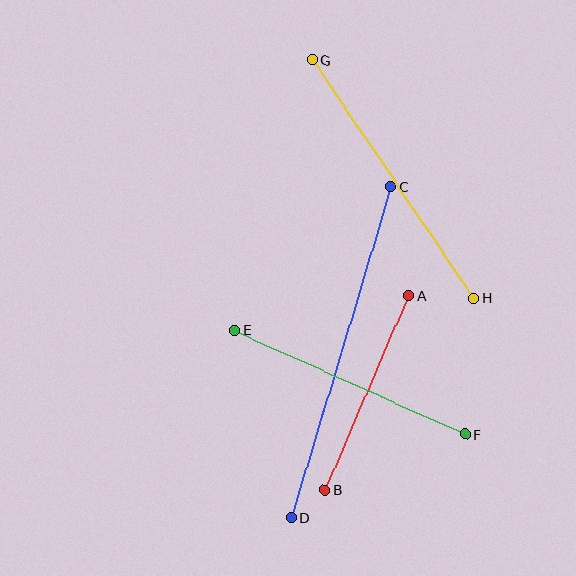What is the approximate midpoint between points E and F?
The midpoint is at approximately (350, 382) pixels.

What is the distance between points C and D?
The distance is approximately 346 pixels.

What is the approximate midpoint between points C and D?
The midpoint is at approximately (341, 352) pixels.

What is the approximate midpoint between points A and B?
The midpoint is at approximately (367, 393) pixels.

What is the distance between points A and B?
The distance is approximately 211 pixels.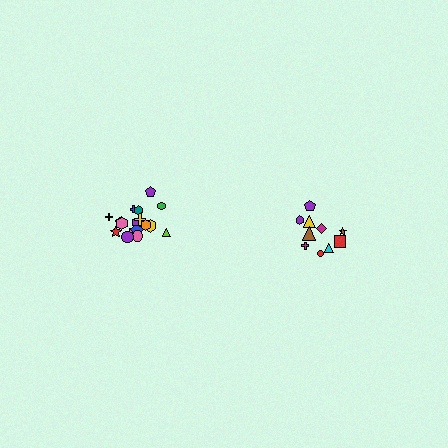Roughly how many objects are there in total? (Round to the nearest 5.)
Roughly 30 objects in total.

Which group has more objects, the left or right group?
The left group.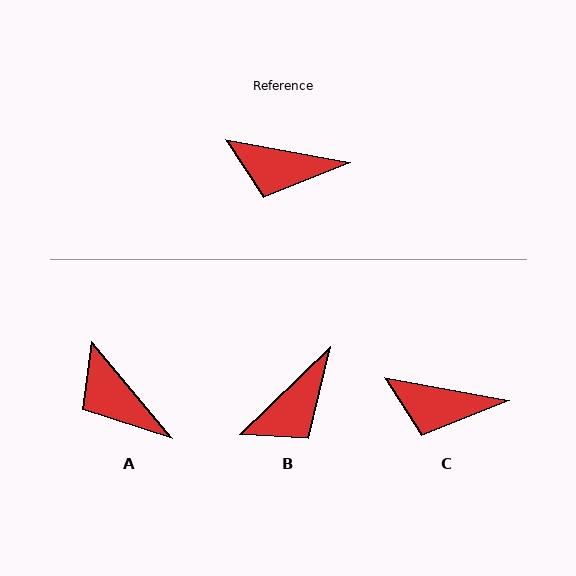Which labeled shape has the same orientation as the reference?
C.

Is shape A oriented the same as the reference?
No, it is off by about 40 degrees.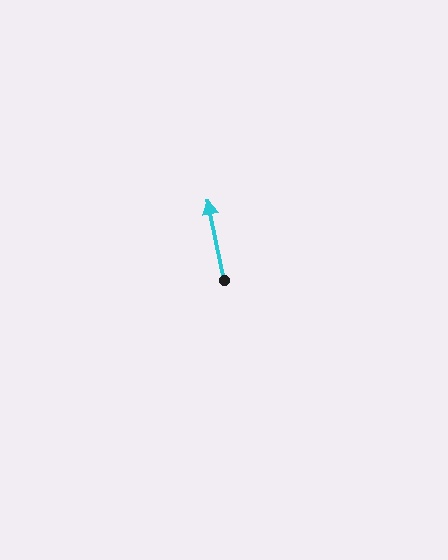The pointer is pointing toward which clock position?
Roughly 12 o'clock.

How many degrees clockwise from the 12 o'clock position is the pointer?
Approximately 349 degrees.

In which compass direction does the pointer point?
North.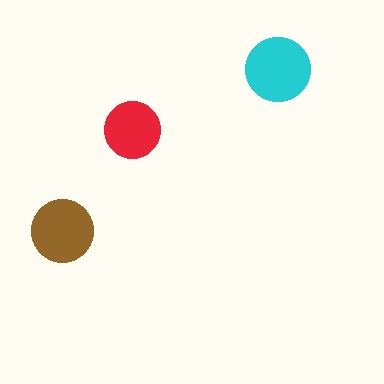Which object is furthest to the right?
The cyan circle is rightmost.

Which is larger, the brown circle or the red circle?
The brown one.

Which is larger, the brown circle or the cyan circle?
The cyan one.